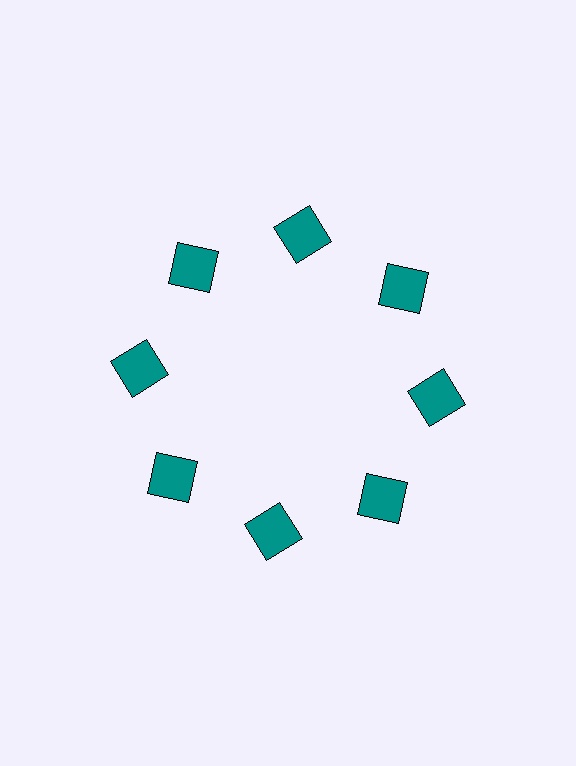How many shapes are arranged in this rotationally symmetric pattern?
There are 8 shapes, arranged in 8 groups of 1.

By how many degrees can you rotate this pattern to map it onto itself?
The pattern maps onto itself every 45 degrees of rotation.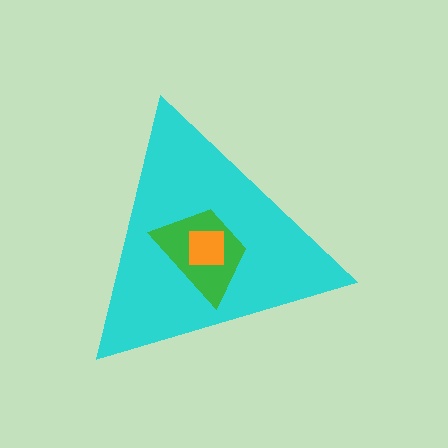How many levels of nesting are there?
3.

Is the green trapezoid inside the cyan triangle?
Yes.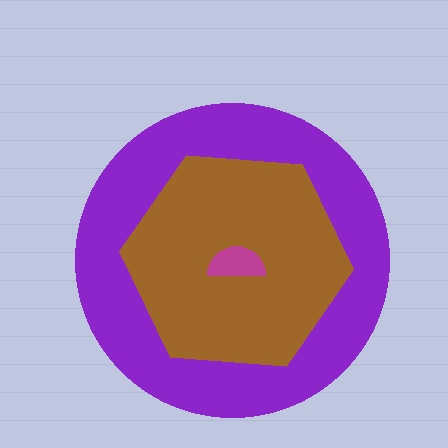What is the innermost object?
The magenta semicircle.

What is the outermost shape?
The purple circle.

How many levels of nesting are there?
3.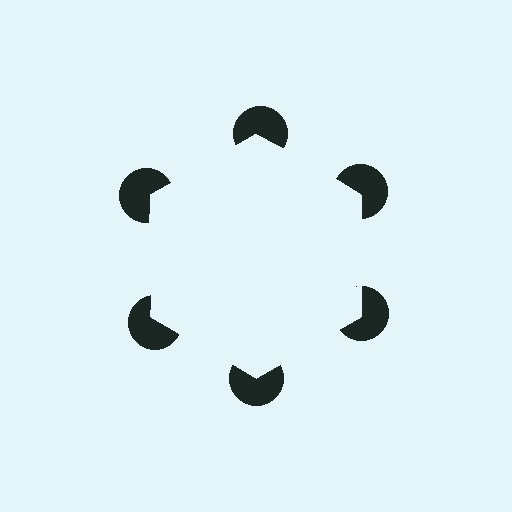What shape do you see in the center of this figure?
An illusory hexagon — its edges are inferred from the aligned wedge cuts in the pac-man discs, not physically drawn.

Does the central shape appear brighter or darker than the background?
It typically appears slightly brighter than the background, even though no actual brightness change is drawn.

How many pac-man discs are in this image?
There are 6 — one at each vertex of the illusory hexagon.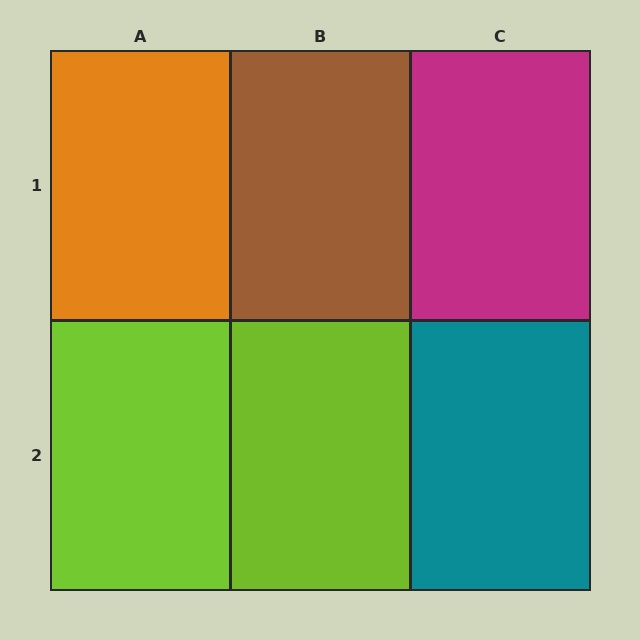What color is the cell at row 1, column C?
Magenta.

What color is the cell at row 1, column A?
Orange.